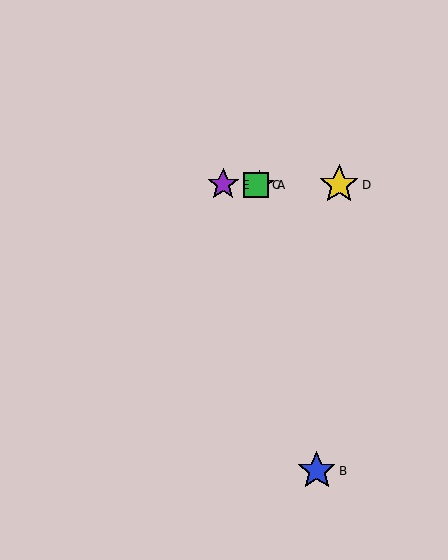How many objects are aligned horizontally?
4 objects (A, C, D, E) are aligned horizontally.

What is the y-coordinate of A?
Object A is at y≈185.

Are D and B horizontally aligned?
No, D is at y≈185 and B is at y≈471.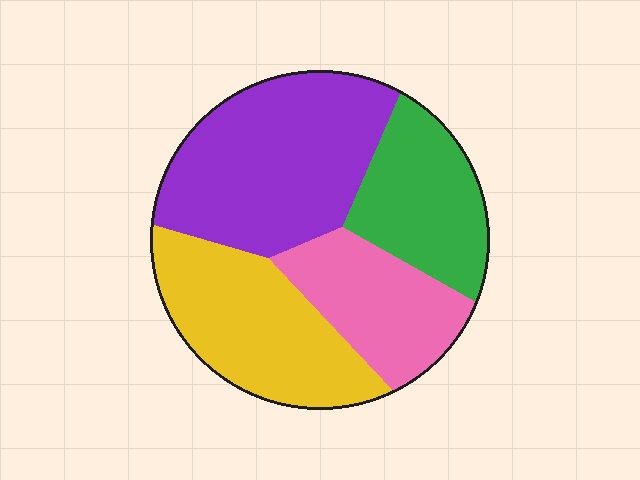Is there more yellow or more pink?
Yellow.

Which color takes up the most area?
Purple, at roughly 35%.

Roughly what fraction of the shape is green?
Green covers 20% of the shape.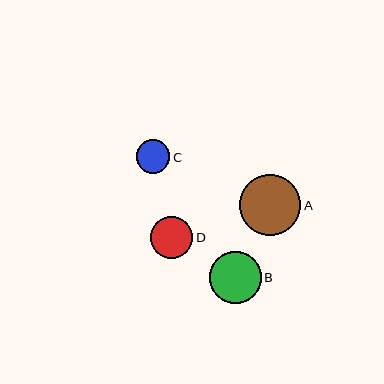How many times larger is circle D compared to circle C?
Circle D is approximately 1.2 times the size of circle C.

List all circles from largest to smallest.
From largest to smallest: A, B, D, C.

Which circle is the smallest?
Circle C is the smallest with a size of approximately 33 pixels.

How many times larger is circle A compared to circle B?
Circle A is approximately 1.2 times the size of circle B.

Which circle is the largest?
Circle A is the largest with a size of approximately 61 pixels.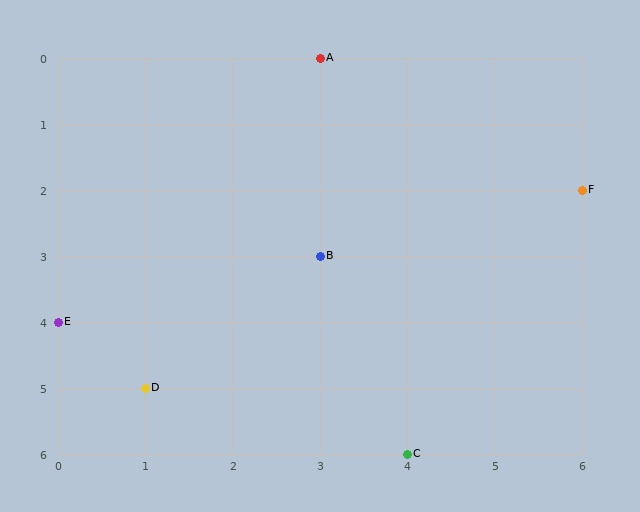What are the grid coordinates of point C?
Point C is at grid coordinates (4, 6).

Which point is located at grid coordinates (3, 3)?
Point B is at (3, 3).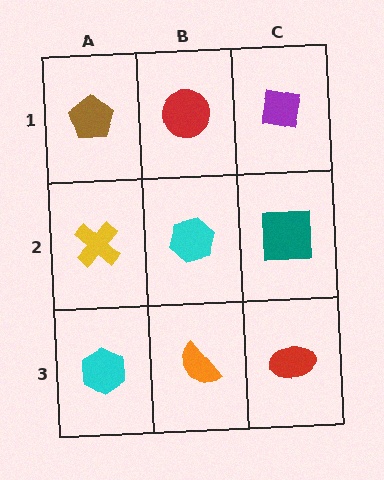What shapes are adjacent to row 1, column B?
A cyan hexagon (row 2, column B), a brown pentagon (row 1, column A), a purple square (row 1, column C).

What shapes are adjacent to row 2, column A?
A brown pentagon (row 1, column A), a cyan hexagon (row 3, column A), a cyan hexagon (row 2, column B).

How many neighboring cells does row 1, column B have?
3.